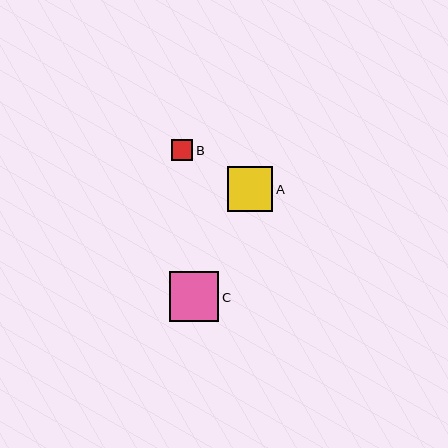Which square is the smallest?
Square B is the smallest with a size of approximately 21 pixels.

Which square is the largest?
Square C is the largest with a size of approximately 50 pixels.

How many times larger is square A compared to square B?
Square A is approximately 2.1 times the size of square B.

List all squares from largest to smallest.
From largest to smallest: C, A, B.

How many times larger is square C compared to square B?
Square C is approximately 2.3 times the size of square B.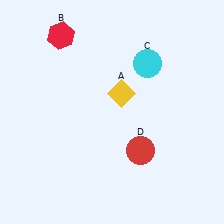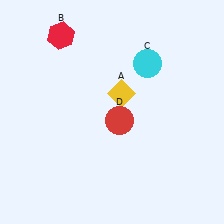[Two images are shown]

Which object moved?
The red circle (D) moved up.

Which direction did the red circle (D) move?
The red circle (D) moved up.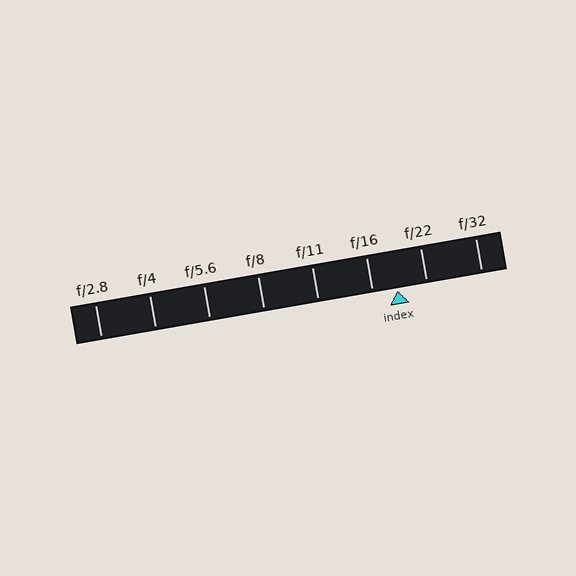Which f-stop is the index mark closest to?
The index mark is closest to f/16.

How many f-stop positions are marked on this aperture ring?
There are 8 f-stop positions marked.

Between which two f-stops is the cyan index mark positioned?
The index mark is between f/16 and f/22.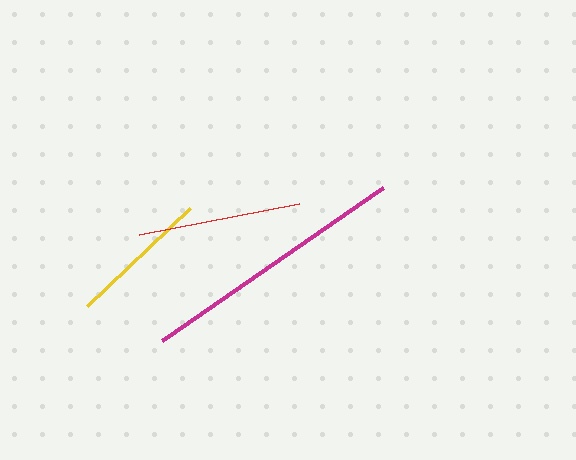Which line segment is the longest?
The magenta line is the longest at approximately 269 pixels.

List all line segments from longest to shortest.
From longest to shortest: magenta, red, yellow.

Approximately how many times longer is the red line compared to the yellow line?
The red line is approximately 1.1 times the length of the yellow line.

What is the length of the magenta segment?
The magenta segment is approximately 269 pixels long.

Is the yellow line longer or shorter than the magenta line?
The magenta line is longer than the yellow line.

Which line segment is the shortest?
The yellow line is the shortest at approximately 142 pixels.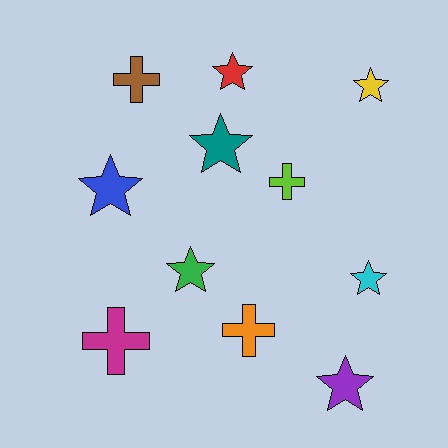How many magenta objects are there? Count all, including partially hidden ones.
There is 1 magenta object.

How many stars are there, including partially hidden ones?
There are 7 stars.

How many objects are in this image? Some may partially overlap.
There are 11 objects.